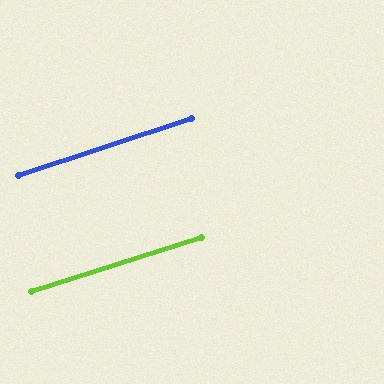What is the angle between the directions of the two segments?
Approximately 1 degree.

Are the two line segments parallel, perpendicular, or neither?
Parallel — their directions differ by only 0.6°.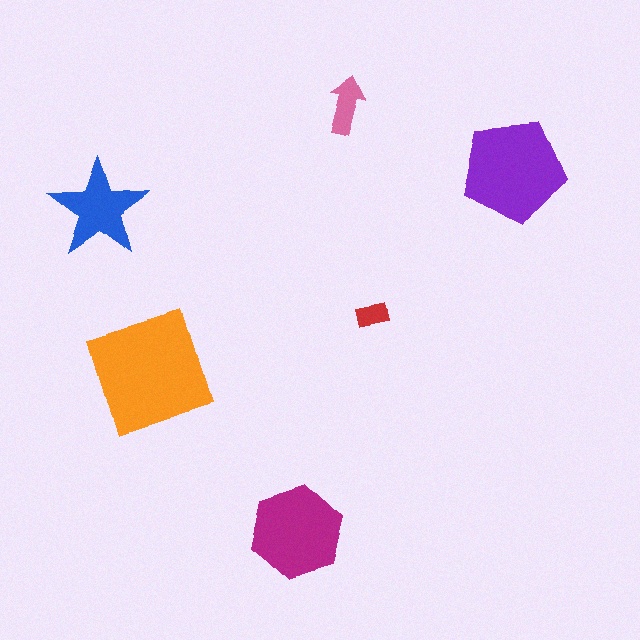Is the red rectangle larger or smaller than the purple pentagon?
Smaller.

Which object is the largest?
The orange square.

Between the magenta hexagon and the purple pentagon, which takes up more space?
The purple pentagon.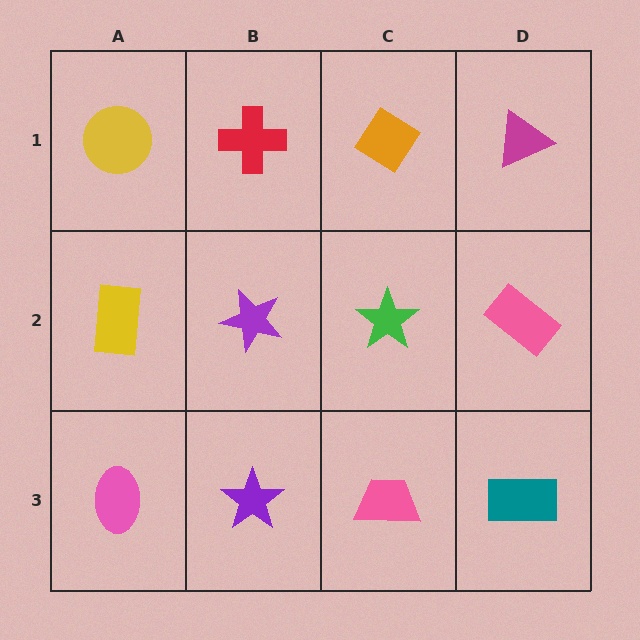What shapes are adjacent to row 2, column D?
A magenta triangle (row 1, column D), a teal rectangle (row 3, column D), a green star (row 2, column C).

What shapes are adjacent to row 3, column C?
A green star (row 2, column C), a purple star (row 3, column B), a teal rectangle (row 3, column D).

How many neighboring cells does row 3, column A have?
2.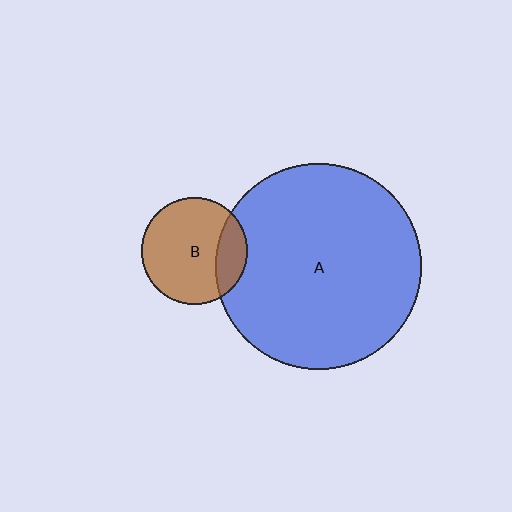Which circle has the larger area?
Circle A (blue).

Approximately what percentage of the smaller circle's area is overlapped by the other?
Approximately 20%.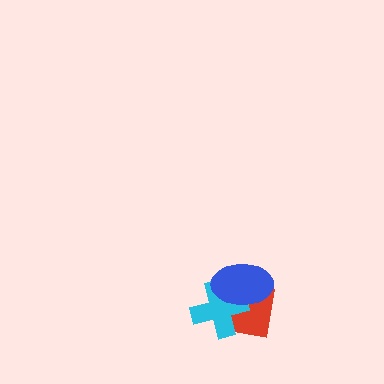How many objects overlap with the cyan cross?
2 objects overlap with the cyan cross.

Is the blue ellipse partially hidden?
No, no other shape covers it.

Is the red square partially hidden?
Yes, it is partially covered by another shape.